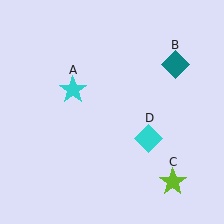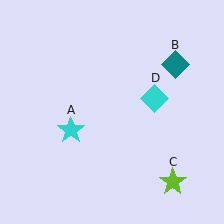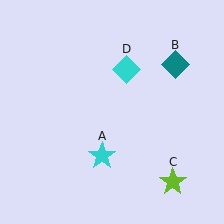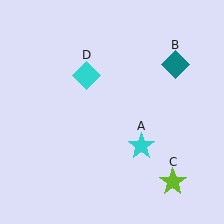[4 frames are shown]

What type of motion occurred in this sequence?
The cyan star (object A), cyan diamond (object D) rotated counterclockwise around the center of the scene.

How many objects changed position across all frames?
2 objects changed position: cyan star (object A), cyan diamond (object D).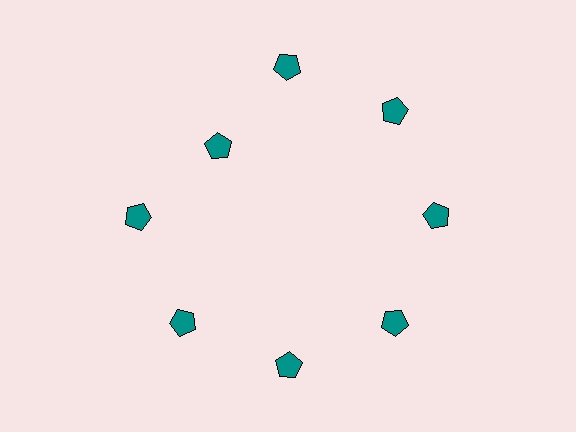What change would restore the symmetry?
The symmetry would be restored by moving it outward, back onto the ring so that all 8 pentagons sit at equal angles and equal distance from the center.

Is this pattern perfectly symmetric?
No. The 8 teal pentagons are arranged in a ring, but one element near the 10 o'clock position is pulled inward toward the center, breaking the 8-fold rotational symmetry.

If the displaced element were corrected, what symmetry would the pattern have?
It would have 8-fold rotational symmetry — the pattern would map onto itself every 45 degrees.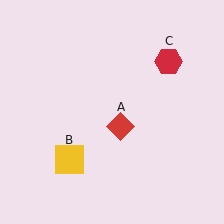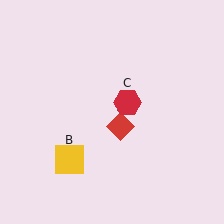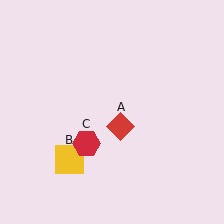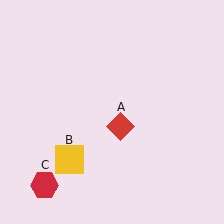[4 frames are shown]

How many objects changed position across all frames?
1 object changed position: red hexagon (object C).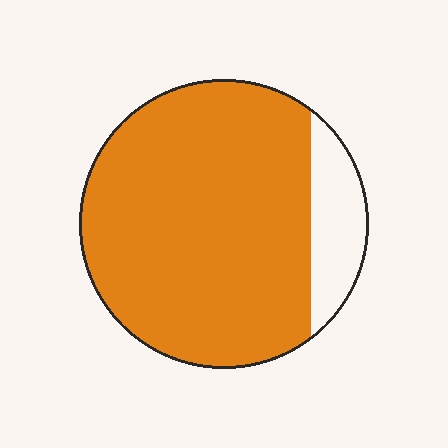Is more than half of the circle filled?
Yes.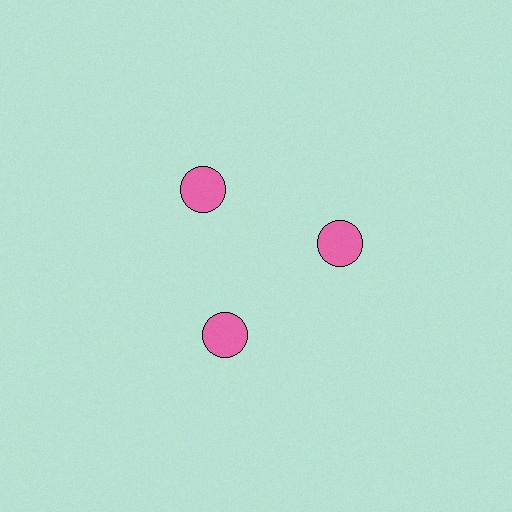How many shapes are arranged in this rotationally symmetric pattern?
There are 3 shapes, arranged in 3 groups of 1.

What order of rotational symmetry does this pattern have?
This pattern has 3-fold rotational symmetry.